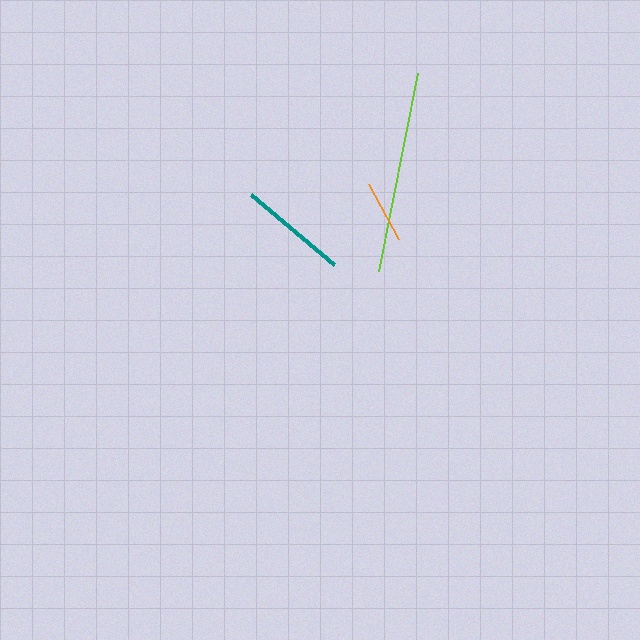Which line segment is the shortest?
The orange line is the shortest at approximately 63 pixels.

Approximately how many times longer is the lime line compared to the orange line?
The lime line is approximately 3.2 times the length of the orange line.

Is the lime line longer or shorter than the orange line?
The lime line is longer than the orange line.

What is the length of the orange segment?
The orange segment is approximately 63 pixels long.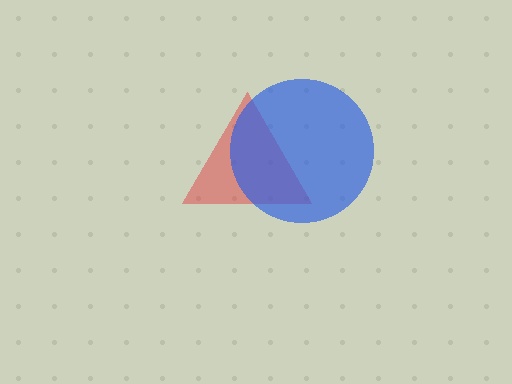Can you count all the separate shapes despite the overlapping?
Yes, there are 2 separate shapes.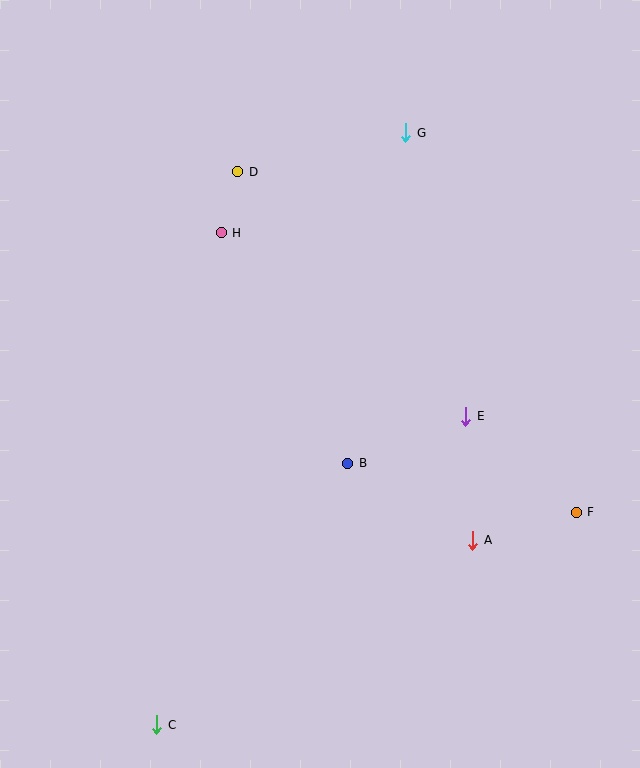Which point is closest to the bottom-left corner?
Point C is closest to the bottom-left corner.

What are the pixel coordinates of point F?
Point F is at (576, 512).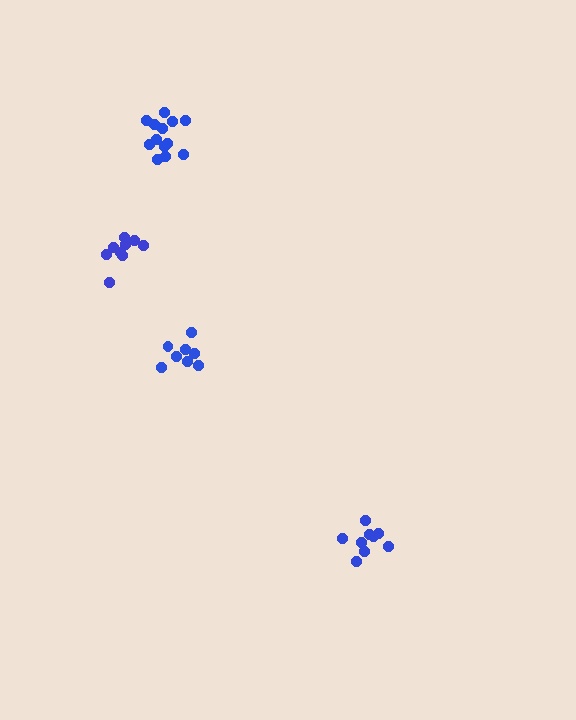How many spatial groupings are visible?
There are 4 spatial groupings.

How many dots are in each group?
Group 1: 9 dots, Group 2: 8 dots, Group 3: 13 dots, Group 4: 9 dots (39 total).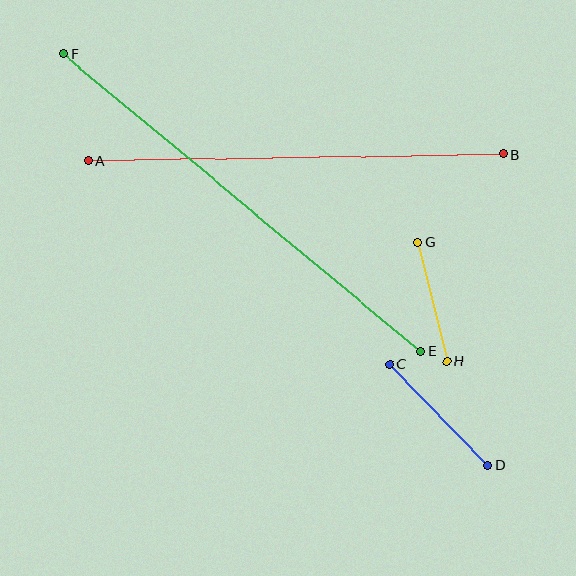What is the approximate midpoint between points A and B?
The midpoint is at approximately (296, 157) pixels.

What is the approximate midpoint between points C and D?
The midpoint is at approximately (439, 415) pixels.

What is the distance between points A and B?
The distance is approximately 415 pixels.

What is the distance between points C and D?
The distance is approximately 141 pixels.